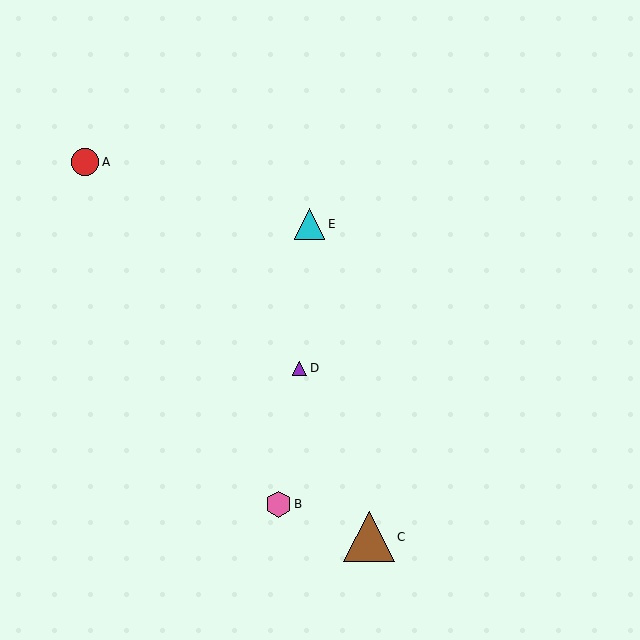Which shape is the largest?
The brown triangle (labeled C) is the largest.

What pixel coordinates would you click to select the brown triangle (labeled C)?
Click at (369, 537) to select the brown triangle C.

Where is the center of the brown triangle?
The center of the brown triangle is at (369, 537).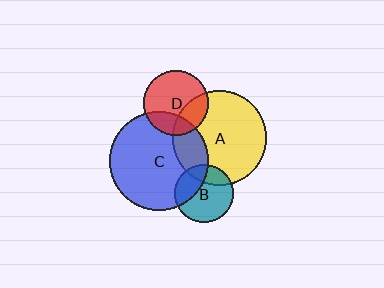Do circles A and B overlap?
Yes.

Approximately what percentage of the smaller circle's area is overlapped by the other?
Approximately 25%.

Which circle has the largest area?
Circle C (blue).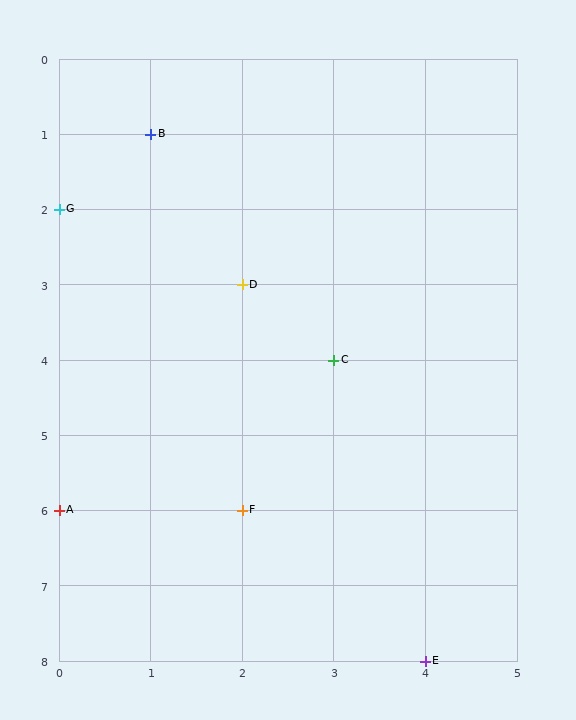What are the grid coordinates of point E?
Point E is at grid coordinates (4, 8).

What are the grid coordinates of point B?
Point B is at grid coordinates (1, 1).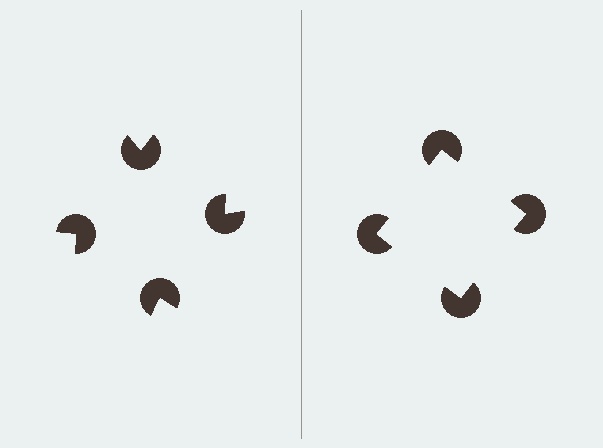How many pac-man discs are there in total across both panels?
8 — 4 on each side.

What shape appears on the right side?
An illusory square.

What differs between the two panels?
The pac-man discs are positioned identically on both sides; only the wedge orientations differ. On the right they align to a square; on the left they are misaligned.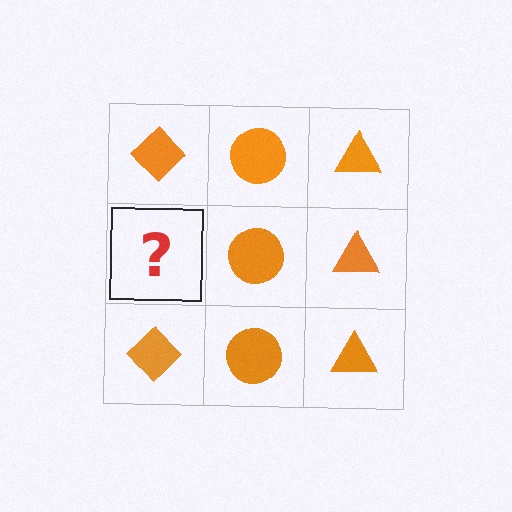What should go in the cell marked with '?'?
The missing cell should contain an orange diamond.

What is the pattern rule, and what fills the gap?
The rule is that each column has a consistent shape. The gap should be filled with an orange diamond.